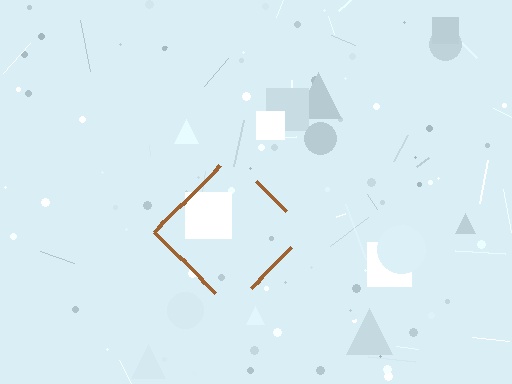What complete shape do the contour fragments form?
The contour fragments form a diamond.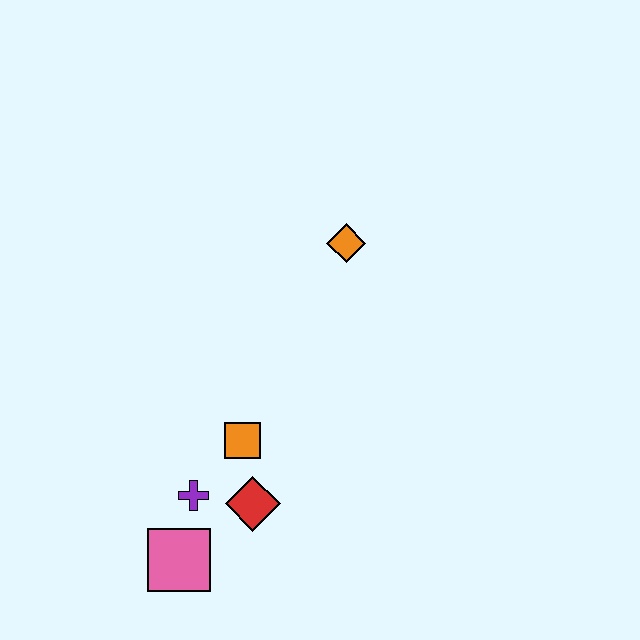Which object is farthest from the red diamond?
The orange diamond is farthest from the red diamond.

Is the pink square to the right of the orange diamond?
No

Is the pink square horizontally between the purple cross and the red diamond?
No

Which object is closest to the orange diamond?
The orange square is closest to the orange diamond.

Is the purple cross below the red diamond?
No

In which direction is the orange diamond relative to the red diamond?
The orange diamond is above the red diamond.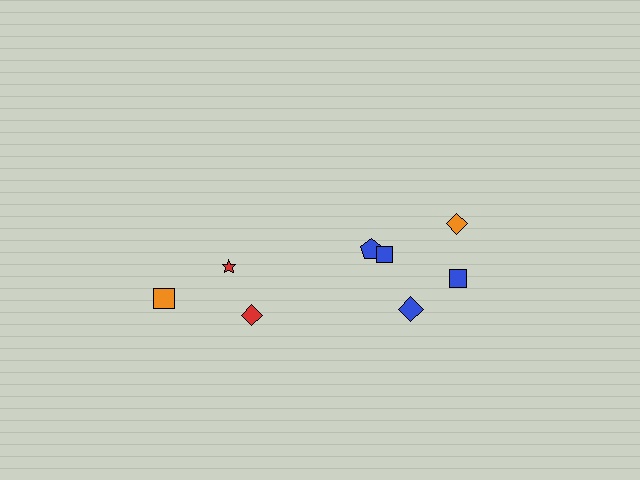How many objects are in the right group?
There are 5 objects.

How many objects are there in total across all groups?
There are 8 objects.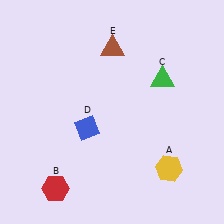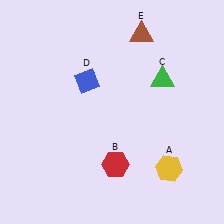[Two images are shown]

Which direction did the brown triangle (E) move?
The brown triangle (E) moved right.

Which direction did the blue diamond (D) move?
The blue diamond (D) moved up.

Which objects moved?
The objects that moved are: the red hexagon (B), the blue diamond (D), the brown triangle (E).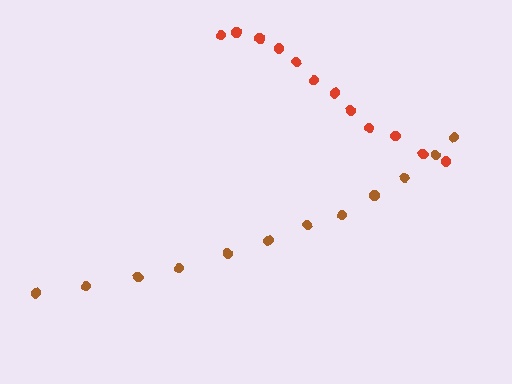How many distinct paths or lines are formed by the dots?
There are 2 distinct paths.